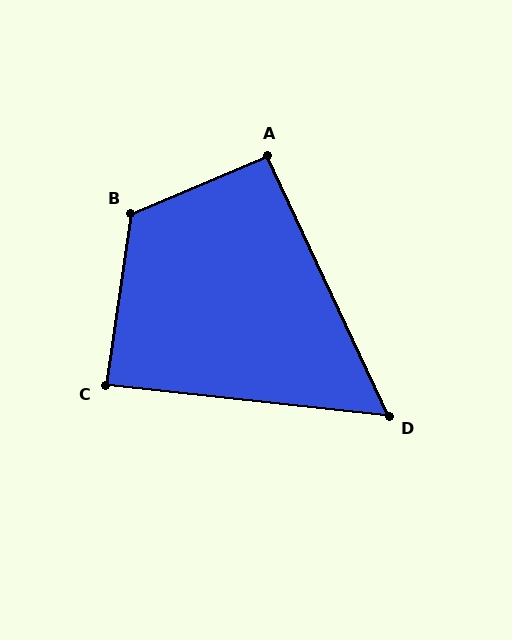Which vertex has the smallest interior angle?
D, at approximately 59 degrees.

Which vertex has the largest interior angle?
B, at approximately 121 degrees.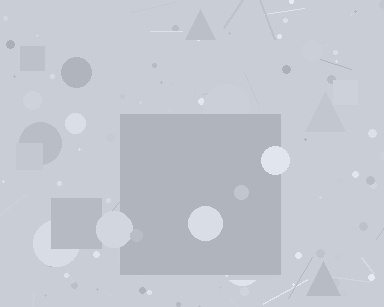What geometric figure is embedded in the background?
A square is embedded in the background.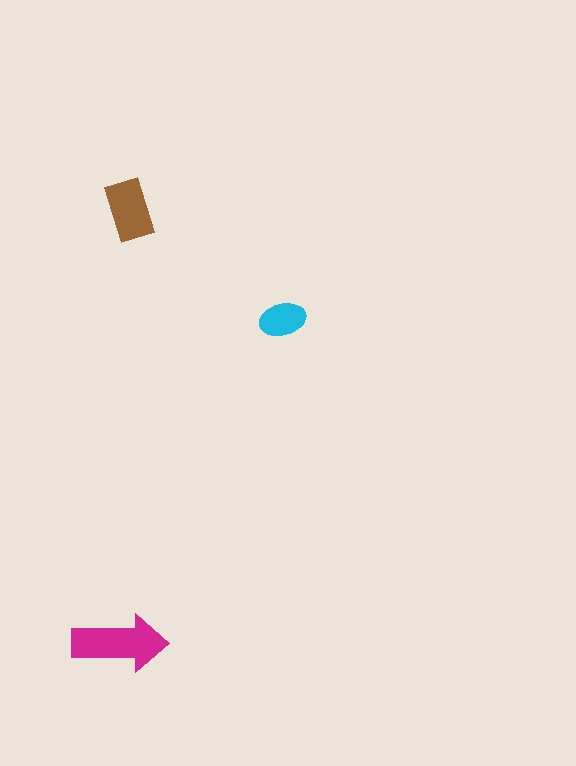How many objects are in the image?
There are 3 objects in the image.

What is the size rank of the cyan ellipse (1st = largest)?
3rd.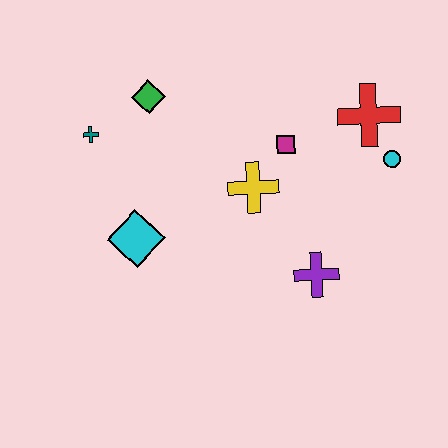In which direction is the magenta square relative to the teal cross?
The magenta square is to the right of the teal cross.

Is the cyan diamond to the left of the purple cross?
Yes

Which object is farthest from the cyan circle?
The teal cross is farthest from the cyan circle.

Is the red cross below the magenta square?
No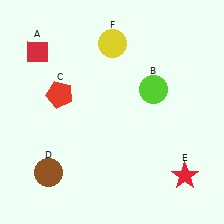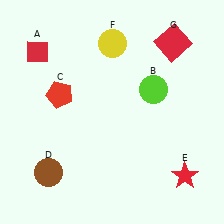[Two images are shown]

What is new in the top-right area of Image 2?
A red square (G) was added in the top-right area of Image 2.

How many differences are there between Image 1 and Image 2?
There is 1 difference between the two images.